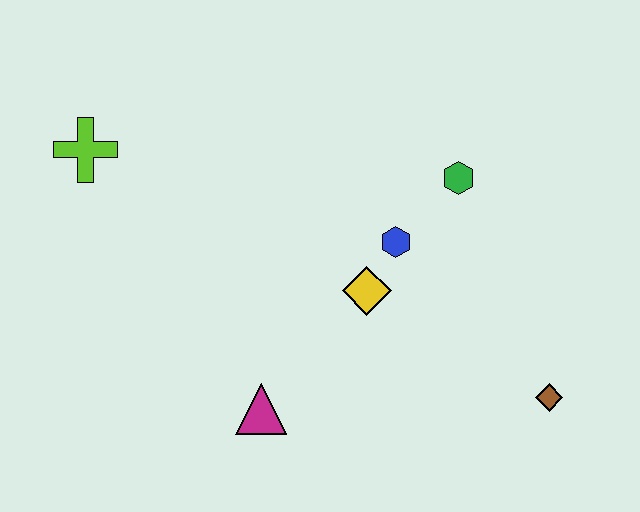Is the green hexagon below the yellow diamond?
No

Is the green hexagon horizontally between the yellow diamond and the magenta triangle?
No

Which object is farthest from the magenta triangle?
The lime cross is farthest from the magenta triangle.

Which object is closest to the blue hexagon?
The yellow diamond is closest to the blue hexagon.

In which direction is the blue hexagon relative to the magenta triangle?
The blue hexagon is above the magenta triangle.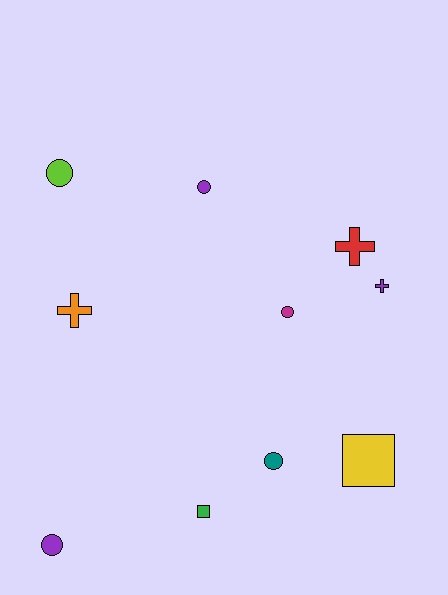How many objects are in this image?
There are 10 objects.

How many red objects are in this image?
There is 1 red object.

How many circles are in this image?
There are 5 circles.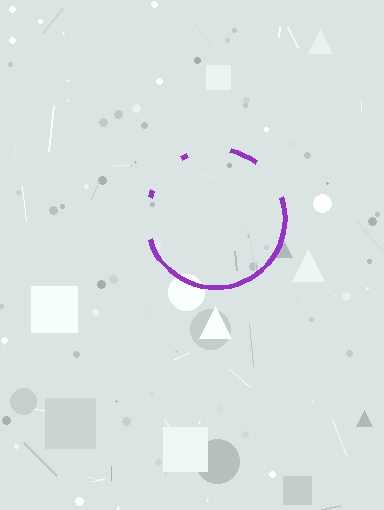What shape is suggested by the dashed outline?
The dashed outline suggests a circle.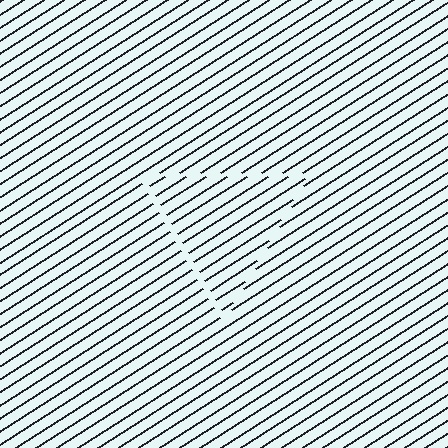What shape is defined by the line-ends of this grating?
An illusory triangle. The interior of the shape contains the same grating, shifted by half a period — the contour is defined by the phase discontinuity where line-ends from the inner and outer gratings abut.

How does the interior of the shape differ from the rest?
The interior of the shape contains the same grating, shifted by half a period — the contour is defined by the phase discontinuity where line-ends from the inner and outer gratings abut.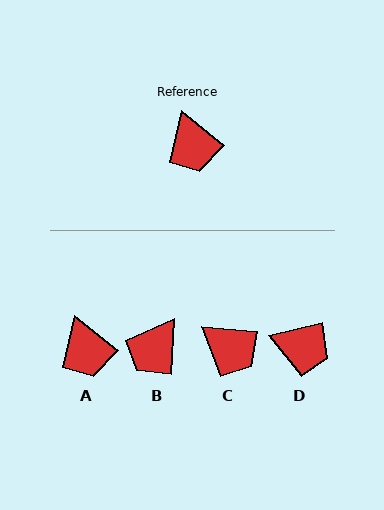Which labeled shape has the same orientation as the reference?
A.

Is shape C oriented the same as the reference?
No, it is off by about 34 degrees.